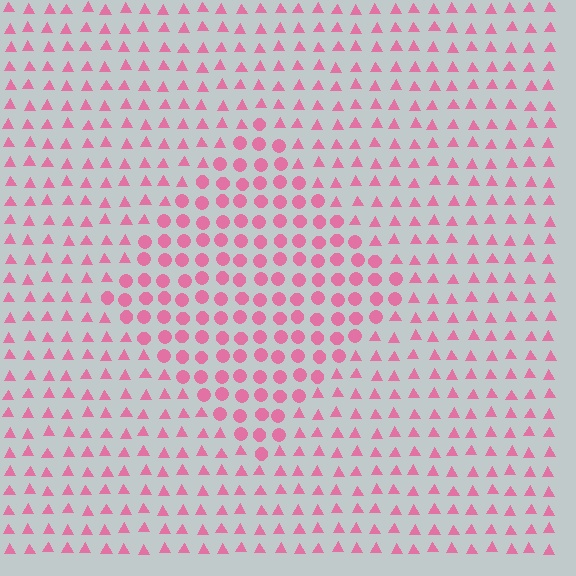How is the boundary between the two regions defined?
The boundary is defined by a change in element shape: circles inside vs. triangles outside. All elements share the same color and spacing.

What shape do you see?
I see a diamond.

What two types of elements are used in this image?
The image uses circles inside the diamond region and triangles outside it.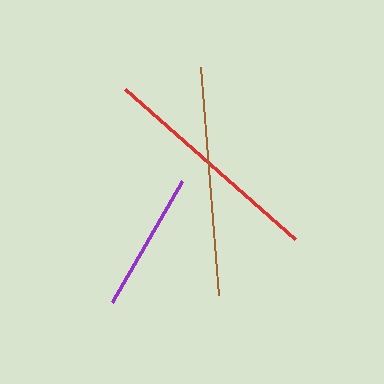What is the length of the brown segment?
The brown segment is approximately 228 pixels long.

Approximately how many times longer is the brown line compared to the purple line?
The brown line is approximately 1.6 times the length of the purple line.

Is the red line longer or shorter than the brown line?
The brown line is longer than the red line.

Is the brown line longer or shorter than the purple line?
The brown line is longer than the purple line.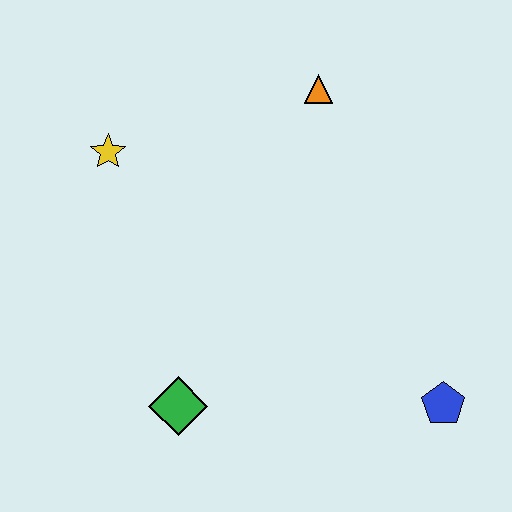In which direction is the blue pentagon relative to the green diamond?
The blue pentagon is to the right of the green diamond.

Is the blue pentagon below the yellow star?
Yes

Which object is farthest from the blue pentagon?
The yellow star is farthest from the blue pentagon.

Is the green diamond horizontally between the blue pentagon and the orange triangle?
No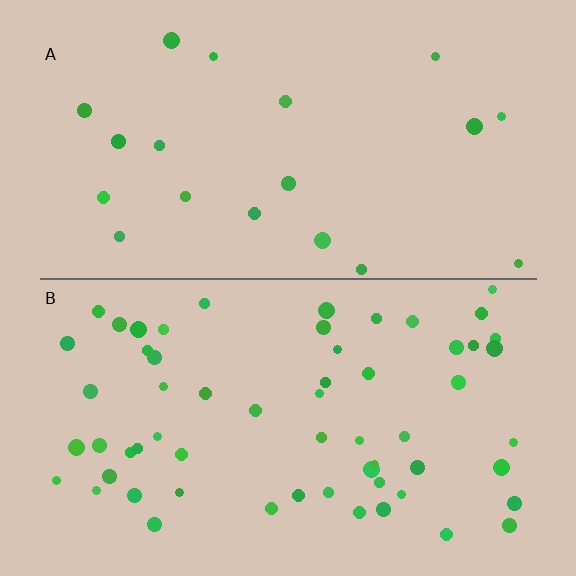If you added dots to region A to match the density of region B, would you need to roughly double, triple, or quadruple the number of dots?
Approximately triple.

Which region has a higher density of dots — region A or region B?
B (the bottom).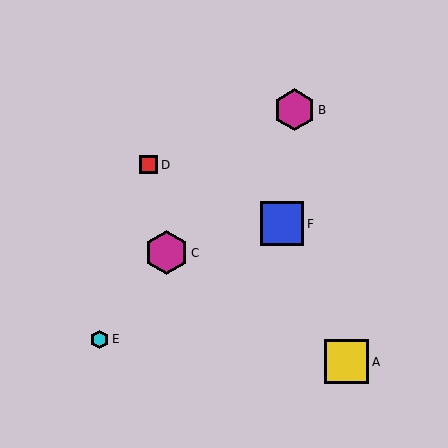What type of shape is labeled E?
Shape E is a cyan hexagon.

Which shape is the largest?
The yellow square (labeled A) is the largest.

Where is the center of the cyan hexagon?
The center of the cyan hexagon is at (100, 339).